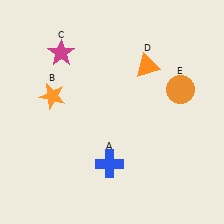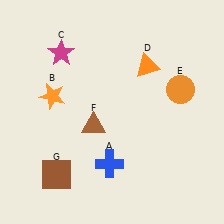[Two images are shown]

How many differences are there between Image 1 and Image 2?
There are 2 differences between the two images.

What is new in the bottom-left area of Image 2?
A brown square (G) was added in the bottom-left area of Image 2.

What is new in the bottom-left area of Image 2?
A brown triangle (F) was added in the bottom-left area of Image 2.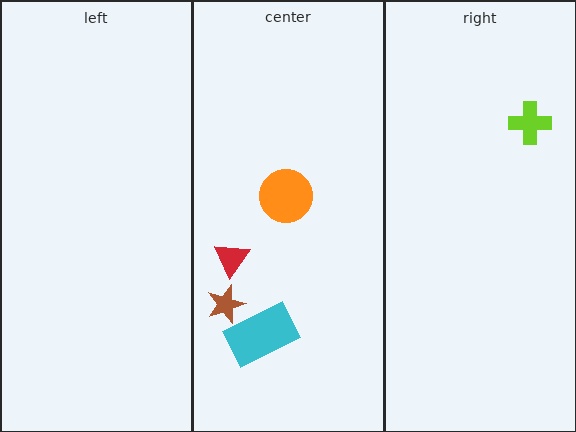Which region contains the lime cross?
The right region.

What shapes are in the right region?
The lime cross.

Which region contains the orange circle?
The center region.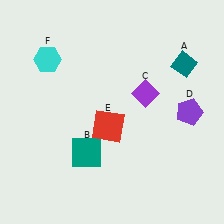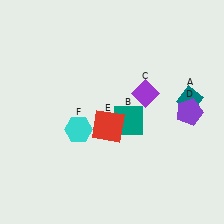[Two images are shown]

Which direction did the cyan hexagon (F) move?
The cyan hexagon (F) moved down.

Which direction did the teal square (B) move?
The teal square (B) moved right.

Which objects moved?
The objects that moved are: the teal diamond (A), the teal square (B), the cyan hexagon (F).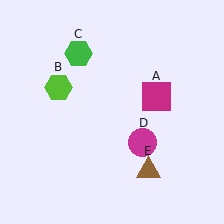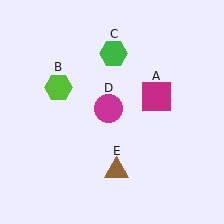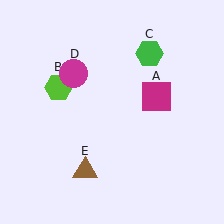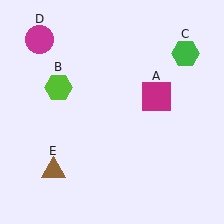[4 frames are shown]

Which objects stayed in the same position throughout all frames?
Magenta square (object A) and lime hexagon (object B) remained stationary.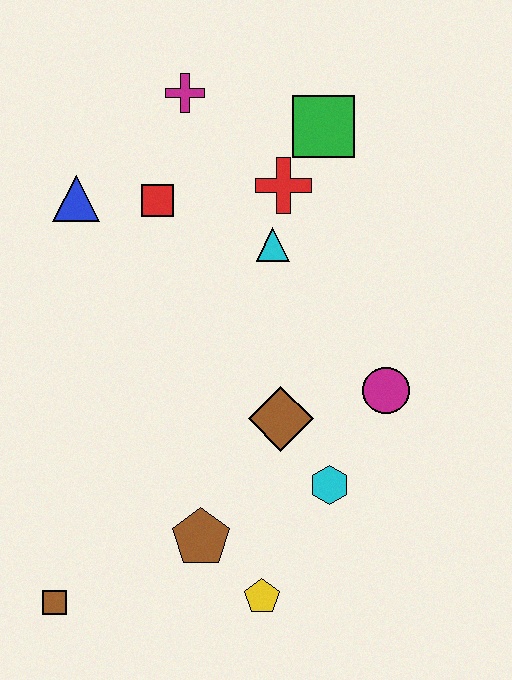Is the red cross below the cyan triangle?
No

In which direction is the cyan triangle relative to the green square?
The cyan triangle is below the green square.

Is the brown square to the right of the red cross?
No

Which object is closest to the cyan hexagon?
The brown diamond is closest to the cyan hexagon.